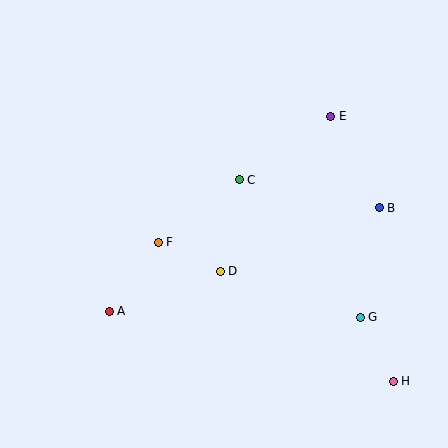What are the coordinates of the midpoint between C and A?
The midpoint between C and A is at (174, 246).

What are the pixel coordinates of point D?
Point D is at (220, 271).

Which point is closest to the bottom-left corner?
Point A is closest to the bottom-left corner.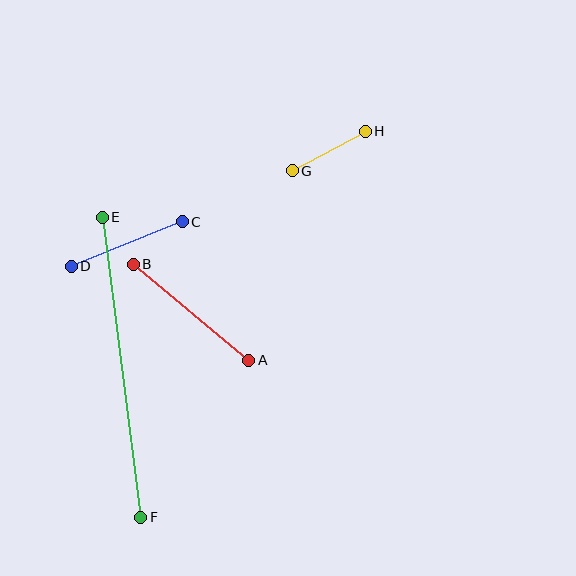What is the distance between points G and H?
The distance is approximately 83 pixels.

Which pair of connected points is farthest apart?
Points E and F are farthest apart.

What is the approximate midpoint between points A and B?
The midpoint is at approximately (191, 312) pixels.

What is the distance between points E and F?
The distance is approximately 303 pixels.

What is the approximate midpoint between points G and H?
The midpoint is at approximately (329, 151) pixels.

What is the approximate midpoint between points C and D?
The midpoint is at approximately (127, 244) pixels.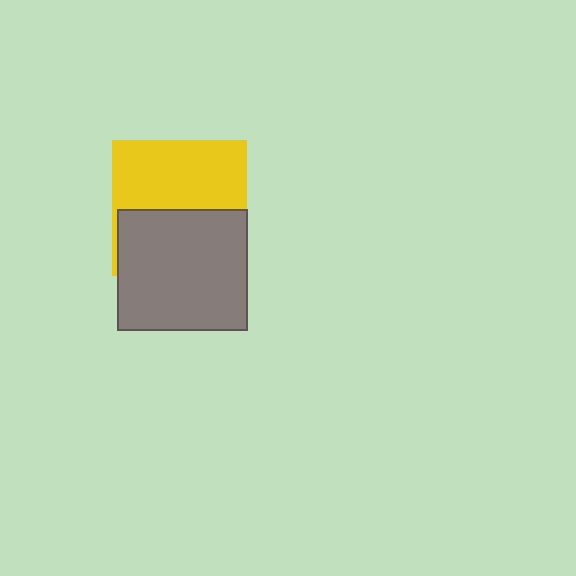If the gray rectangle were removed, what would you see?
You would see the complete yellow square.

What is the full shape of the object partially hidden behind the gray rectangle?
The partially hidden object is a yellow square.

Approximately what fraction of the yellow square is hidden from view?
Roughly 46% of the yellow square is hidden behind the gray rectangle.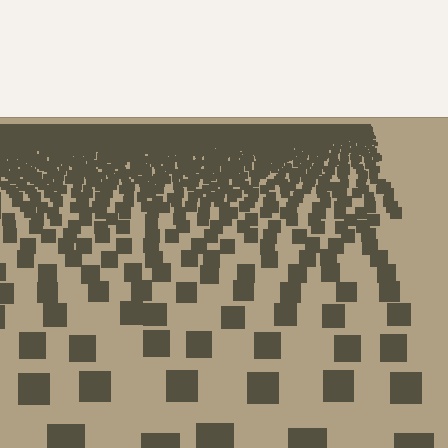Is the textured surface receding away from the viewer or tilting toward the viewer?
The surface is receding away from the viewer. Texture elements get smaller and denser toward the top.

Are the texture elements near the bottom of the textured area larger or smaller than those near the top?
Larger. Near the bottom, elements are closer to the viewer and appear at a bigger on-screen size.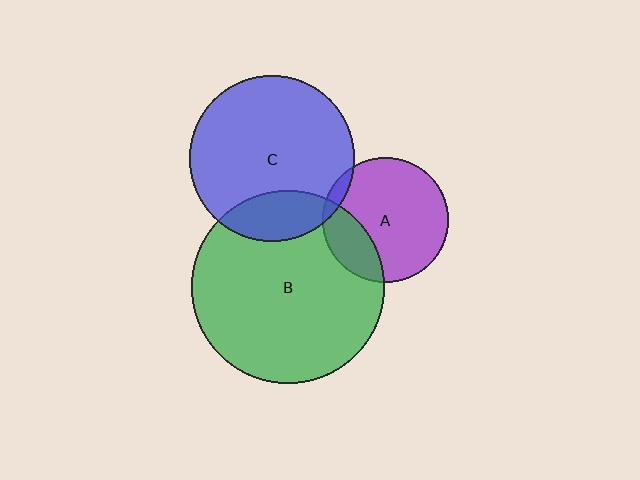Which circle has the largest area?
Circle B (green).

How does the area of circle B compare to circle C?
Approximately 1.4 times.